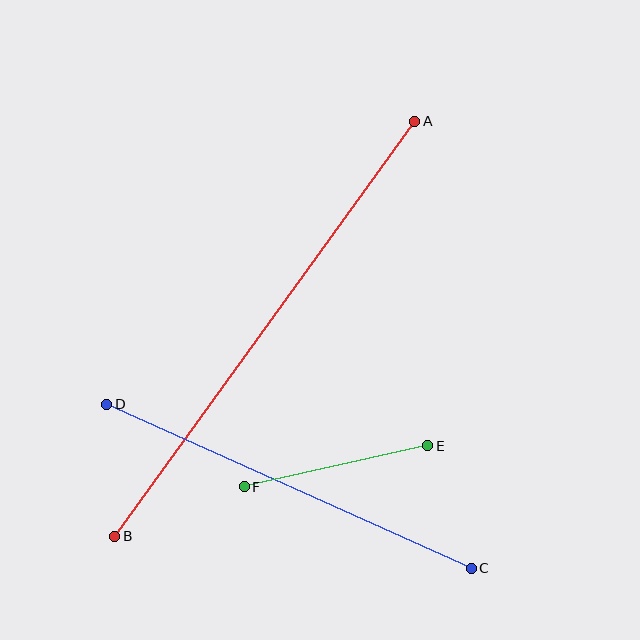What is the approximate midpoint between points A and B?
The midpoint is at approximately (265, 329) pixels.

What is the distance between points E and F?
The distance is approximately 188 pixels.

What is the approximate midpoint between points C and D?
The midpoint is at approximately (289, 486) pixels.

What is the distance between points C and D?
The distance is approximately 400 pixels.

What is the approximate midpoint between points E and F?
The midpoint is at approximately (336, 466) pixels.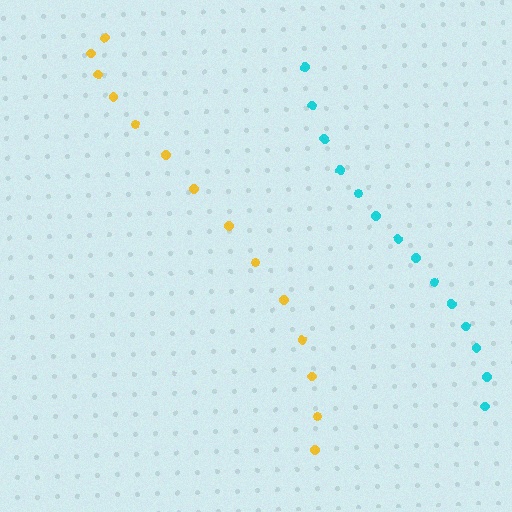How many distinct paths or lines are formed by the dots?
There are 2 distinct paths.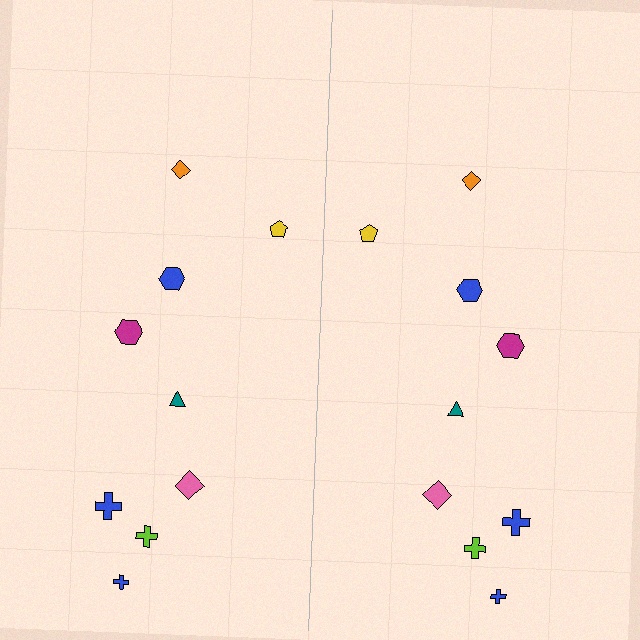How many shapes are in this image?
There are 18 shapes in this image.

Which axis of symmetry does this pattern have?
The pattern has a vertical axis of symmetry running through the center of the image.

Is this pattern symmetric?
Yes, this pattern has bilateral (reflection) symmetry.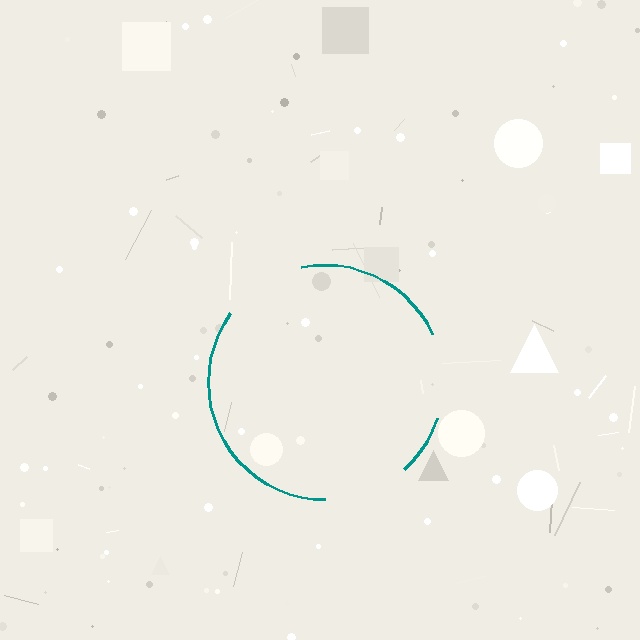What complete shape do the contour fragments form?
The contour fragments form a circle.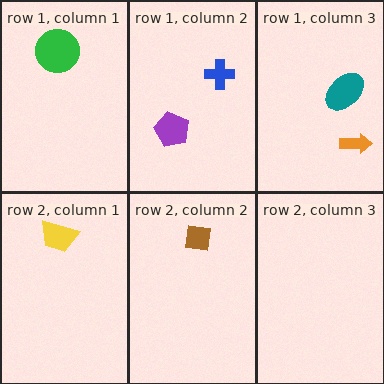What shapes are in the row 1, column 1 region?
The green circle.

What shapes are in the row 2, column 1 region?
The yellow trapezoid.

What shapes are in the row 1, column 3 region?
The orange arrow, the teal ellipse.